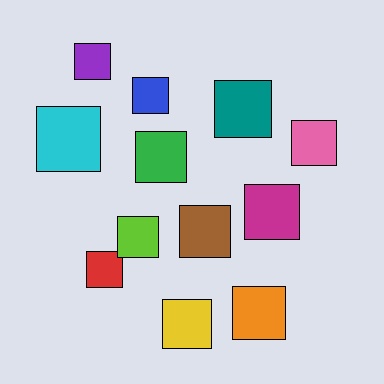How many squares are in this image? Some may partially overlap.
There are 12 squares.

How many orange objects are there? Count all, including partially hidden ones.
There is 1 orange object.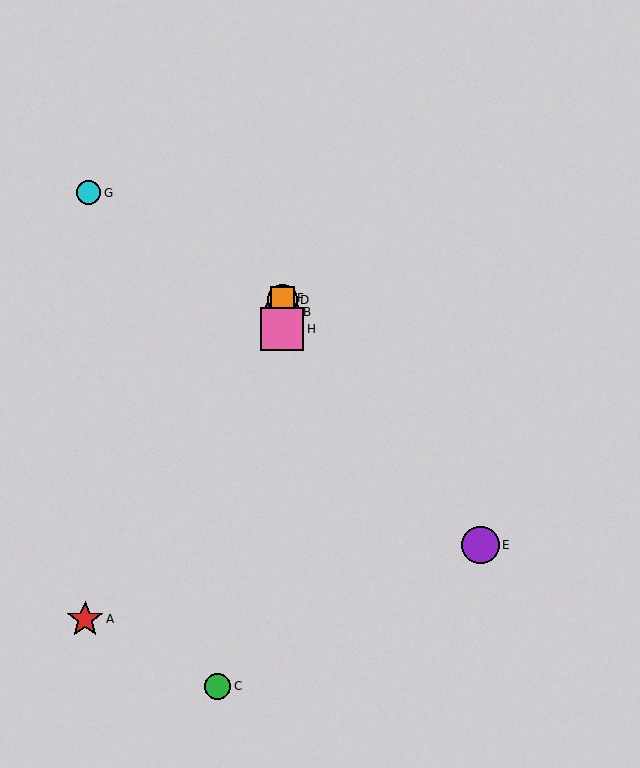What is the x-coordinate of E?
Object E is at x≈480.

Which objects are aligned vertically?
Objects B, D, F, H are aligned vertically.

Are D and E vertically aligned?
No, D is at x≈282 and E is at x≈480.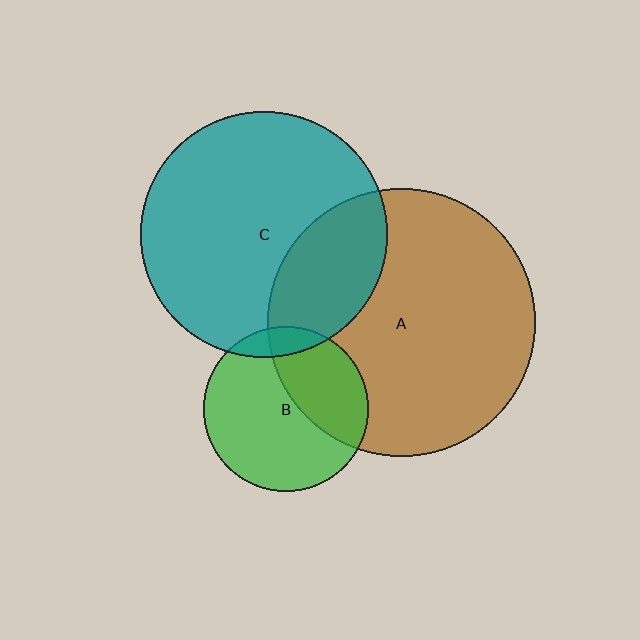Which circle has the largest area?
Circle A (brown).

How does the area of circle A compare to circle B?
Approximately 2.7 times.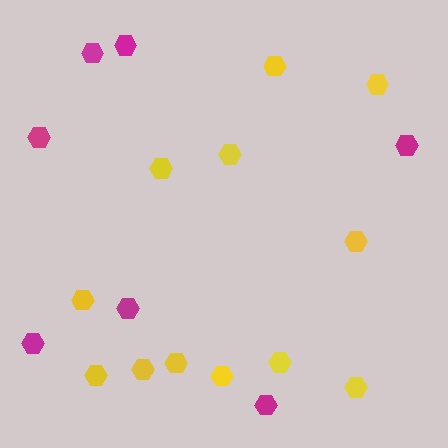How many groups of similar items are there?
There are 2 groups: one group of yellow hexagons (12) and one group of magenta hexagons (7).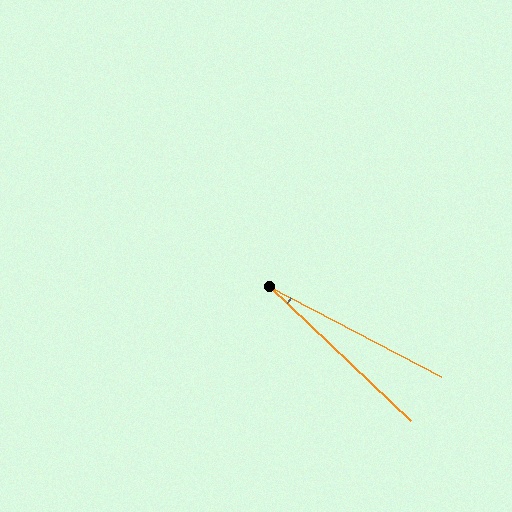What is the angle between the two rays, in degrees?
Approximately 16 degrees.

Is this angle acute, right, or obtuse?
It is acute.